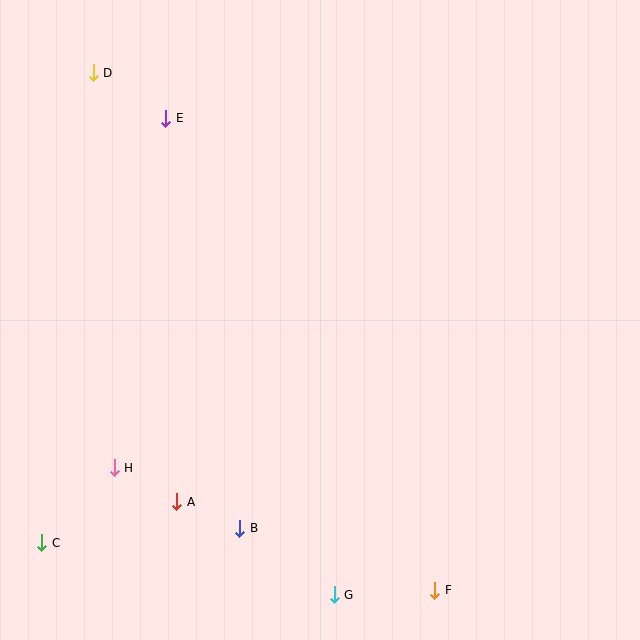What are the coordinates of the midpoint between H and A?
The midpoint between H and A is at (146, 485).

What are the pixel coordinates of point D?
Point D is at (93, 73).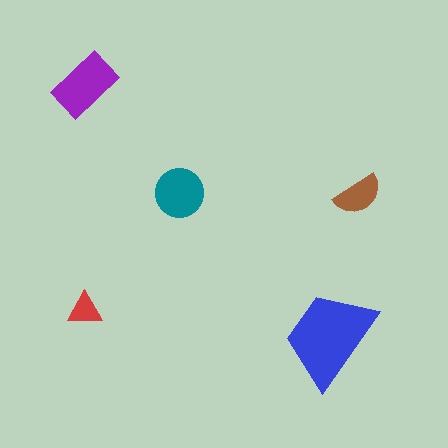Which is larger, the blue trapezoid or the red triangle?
The blue trapezoid.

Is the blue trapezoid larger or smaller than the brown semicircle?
Larger.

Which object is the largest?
The blue trapezoid.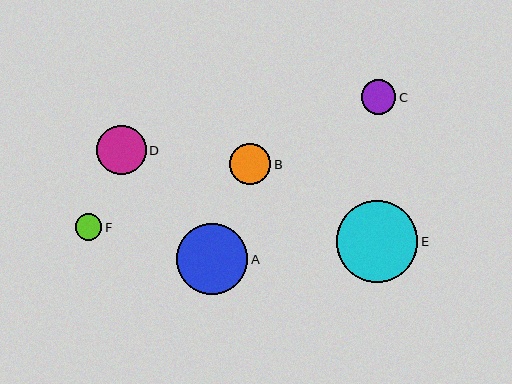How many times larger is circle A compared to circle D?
Circle A is approximately 1.4 times the size of circle D.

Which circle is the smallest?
Circle F is the smallest with a size of approximately 27 pixels.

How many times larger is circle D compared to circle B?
Circle D is approximately 1.2 times the size of circle B.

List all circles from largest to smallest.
From largest to smallest: E, A, D, B, C, F.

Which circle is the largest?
Circle E is the largest with a size of approximately 81 pixels.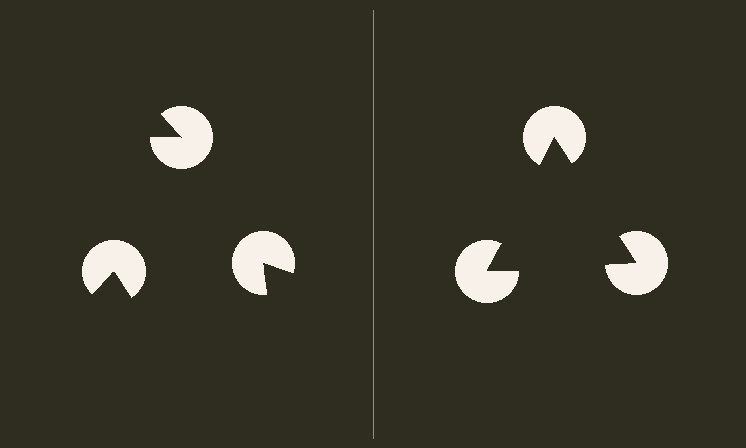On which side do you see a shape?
An illusory triangle appears on the right side. On the left side the wedge cuts are rotated, so no coherent shape forms.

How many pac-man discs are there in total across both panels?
6 — 3 on each side.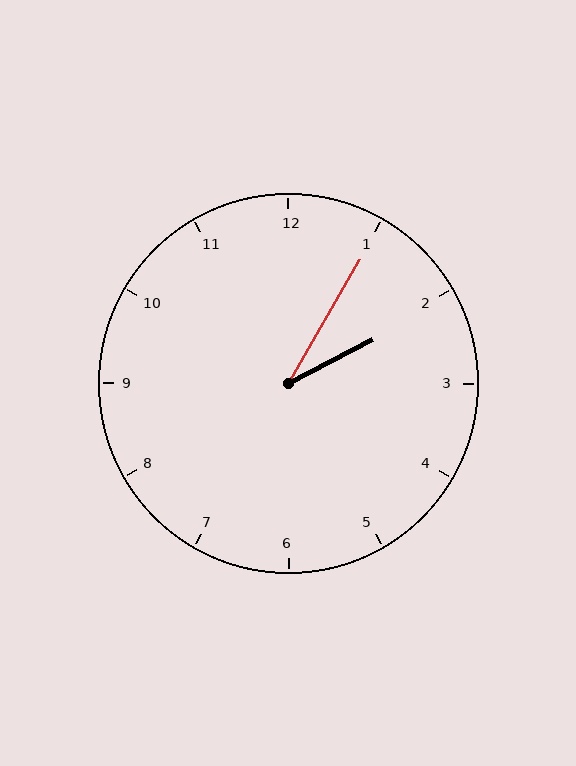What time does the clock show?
2:05.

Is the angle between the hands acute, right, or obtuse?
It is acute.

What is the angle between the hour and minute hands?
Approximately 32 degrees.